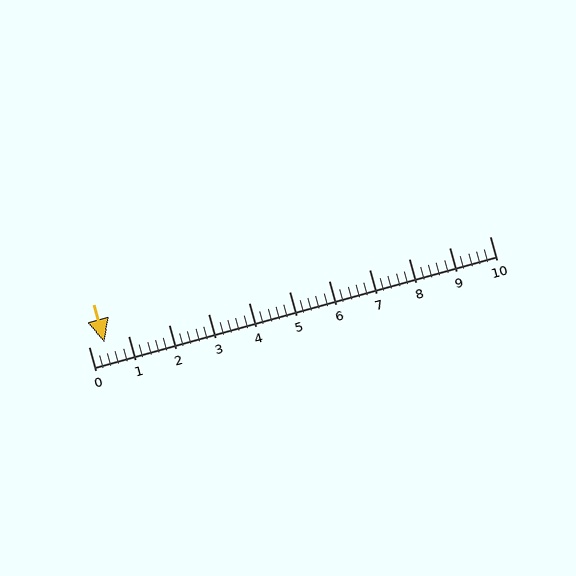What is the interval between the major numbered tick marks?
The major tick marks are spaced 1 units apart.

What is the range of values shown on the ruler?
The ruler shows values from 0 to 10.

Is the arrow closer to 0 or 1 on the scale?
The arrow is closer to 0.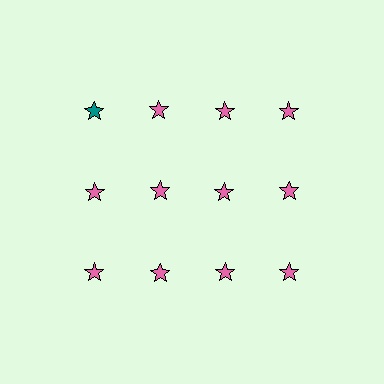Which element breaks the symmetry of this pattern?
The teal star in the top row, leftmost column breaks the symmetry. All other shapes are pink stars.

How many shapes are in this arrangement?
There are 12 shapes arranged in a grid pattern.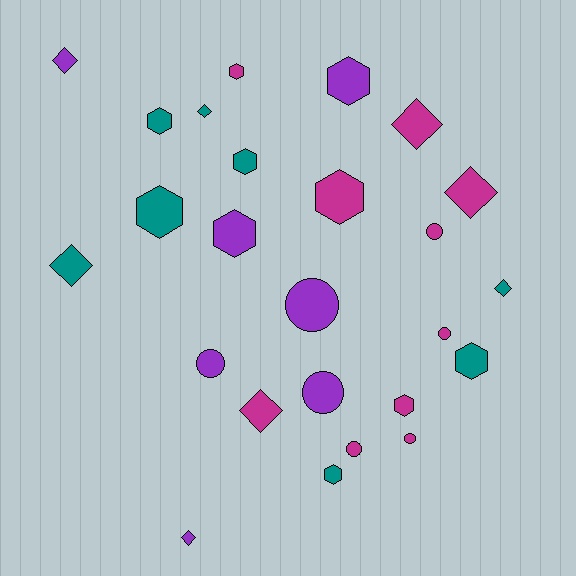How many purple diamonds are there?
There are 2 purple diamonds.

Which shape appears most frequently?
Hexagon, with 10 objects.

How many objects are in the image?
There are 25 objects.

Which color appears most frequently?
Magenta, with 10 objects.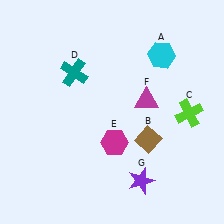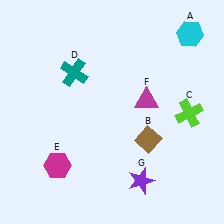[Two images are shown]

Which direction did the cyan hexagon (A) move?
The cyan hexagon (A) moved right.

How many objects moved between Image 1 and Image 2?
2 objects moved between the two images.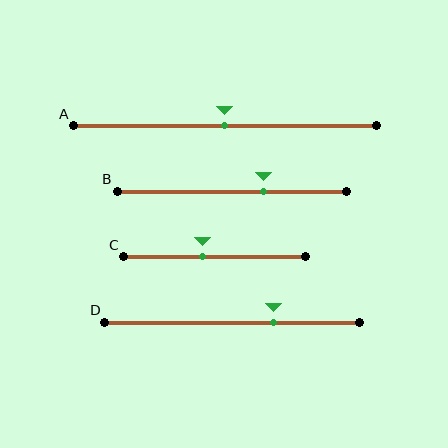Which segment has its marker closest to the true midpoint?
Segment A has its marker closest to the true midpoint.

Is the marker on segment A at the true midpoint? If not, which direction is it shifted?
Yes, the marker on segment A is at the true midpoint.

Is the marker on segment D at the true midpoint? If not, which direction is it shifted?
No, the marker on segment D is shifted to the right by about 16% of the segment length.